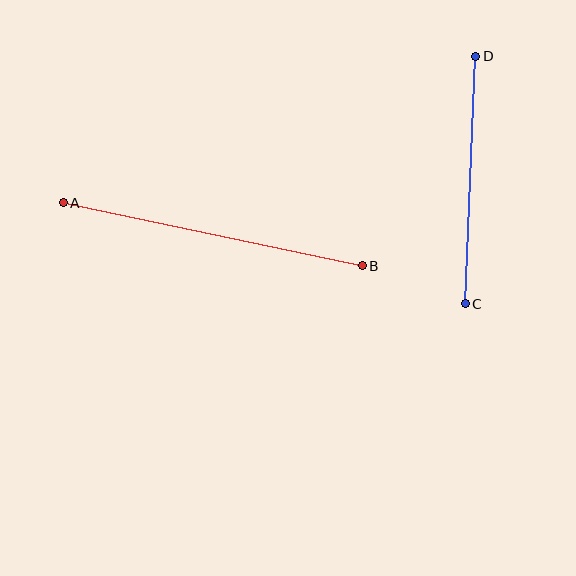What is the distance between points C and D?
The distance is approximately 248 pixels.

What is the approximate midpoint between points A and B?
The midpoint is at approximately (213, 234) pixels.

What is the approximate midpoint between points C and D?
The midpoint is at approximately (470, 180) pixels.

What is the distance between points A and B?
The distance is approximately 306 pixels.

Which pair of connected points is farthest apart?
Points A and B are farthest apart.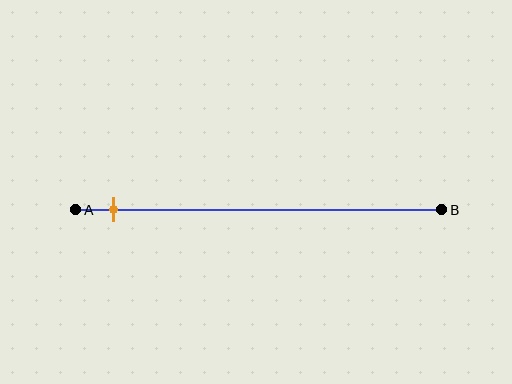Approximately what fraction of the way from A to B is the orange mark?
The orange mark is approximately 10% of the way from A to B.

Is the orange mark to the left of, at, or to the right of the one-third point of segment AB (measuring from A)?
The orange mark is to the left of the one-third point of segment AB.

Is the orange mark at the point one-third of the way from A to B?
No, the mark is at about 10% from A, not at the 33% one-third point.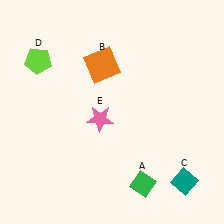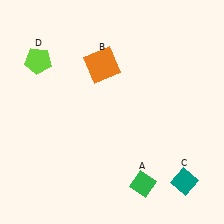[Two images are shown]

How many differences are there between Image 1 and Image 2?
There is 1 difference between the two images.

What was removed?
The pink star (E) was removed in Image 2.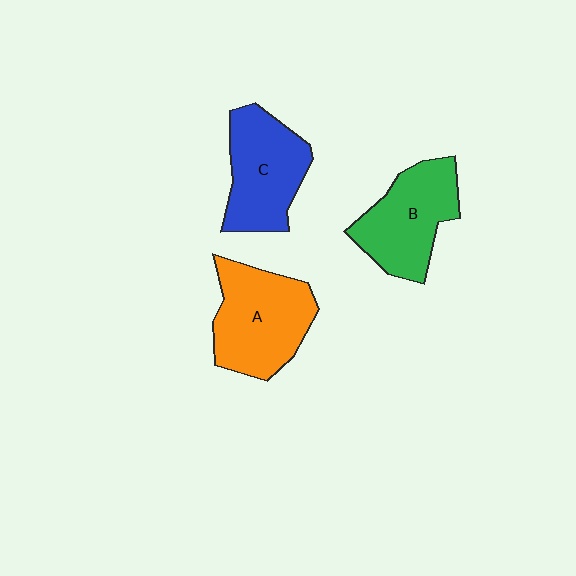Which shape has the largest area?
Shape A (orange).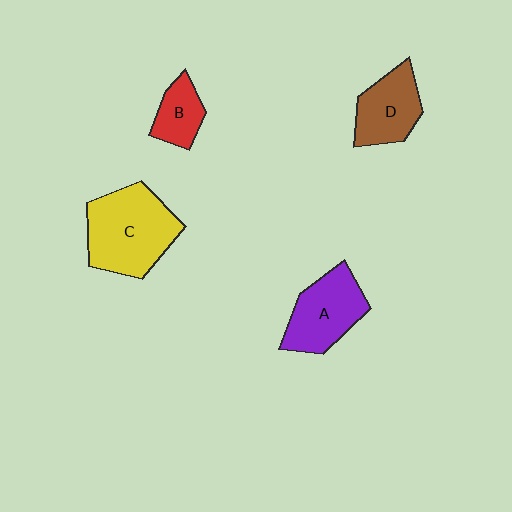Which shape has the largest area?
Shape C (yellow).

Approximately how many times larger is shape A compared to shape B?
Approximately 1.8 times.